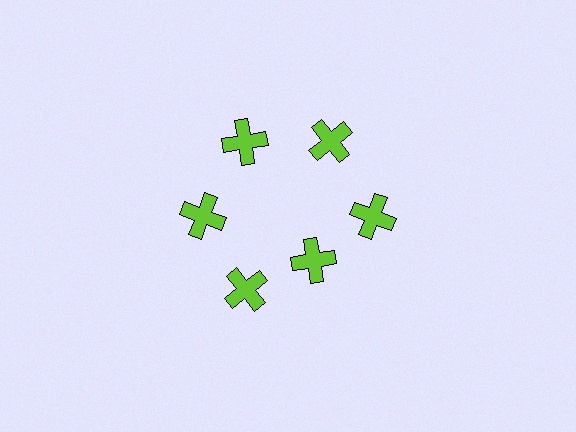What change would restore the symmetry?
The symmetry would be restored by moving it outward, back onto the ring so that all 6 crosses sit at equal angles and equal distance from the center.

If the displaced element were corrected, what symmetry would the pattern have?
It would have 6-fold rotational symmetry — the pattern would map onto itself every 60 degrees.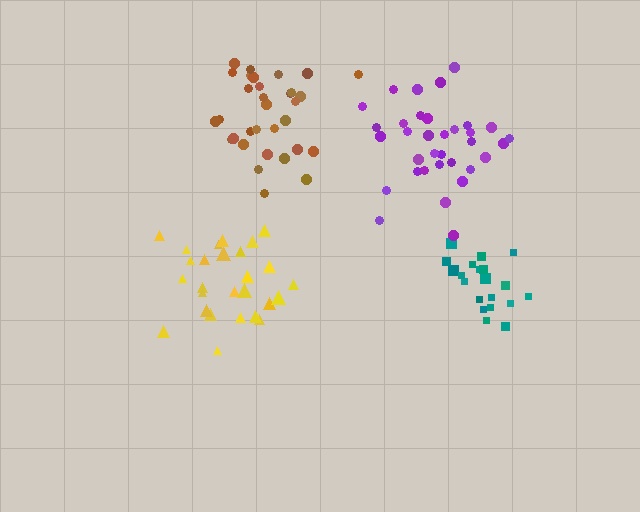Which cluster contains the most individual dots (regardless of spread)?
Purple (34).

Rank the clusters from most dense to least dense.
teal, purple, brown, yellow.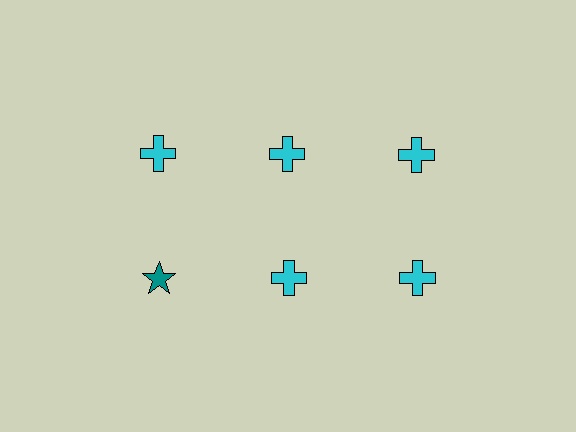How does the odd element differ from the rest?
It differs in both color (teal instead of cyan) and shape (star instead of cross).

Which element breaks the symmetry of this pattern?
The teal star in the second row, leftmost column breaks the symmetry. All other shapes are cyan crosses.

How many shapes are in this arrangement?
There are 6 shapes arranged in a grid pattern.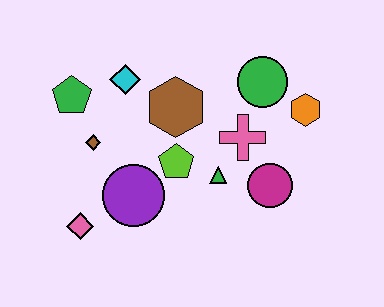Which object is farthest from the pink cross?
The pink diamond is farthest from the pink cross.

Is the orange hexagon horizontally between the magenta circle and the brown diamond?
No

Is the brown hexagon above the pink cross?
Yes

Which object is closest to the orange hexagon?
The green circle is closest to the orange hexagon.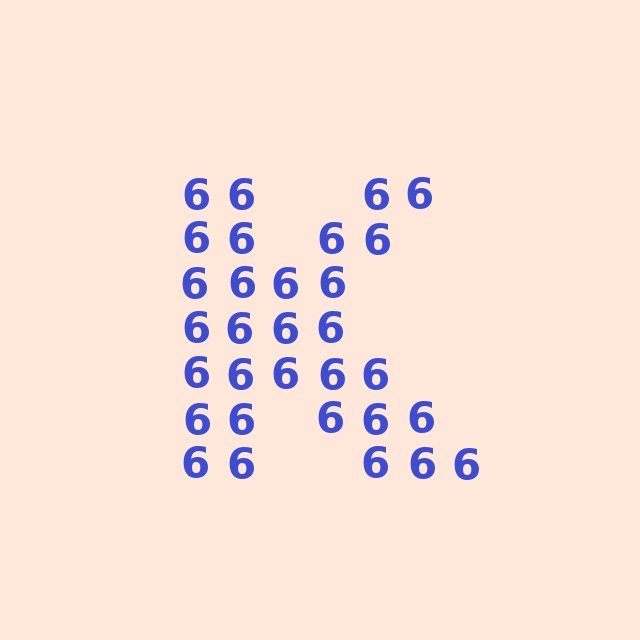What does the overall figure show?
The overall figure shows the letter K.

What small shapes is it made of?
It is made of small digit 6's.